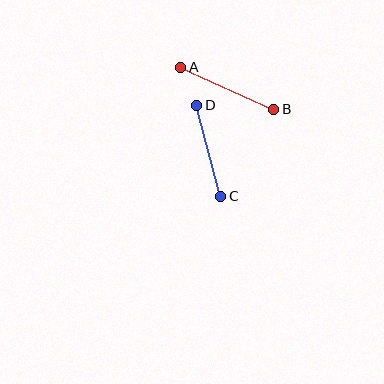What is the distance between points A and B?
The distance is approximately 102 pixels.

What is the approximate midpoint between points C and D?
The midpoint is at approximately (209, 151) pixels.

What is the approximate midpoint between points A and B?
The midpoint is at approximately (227, 88) pixels.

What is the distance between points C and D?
The distance is approximately 95 pixels.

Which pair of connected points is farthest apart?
Points A and B are farthest apart.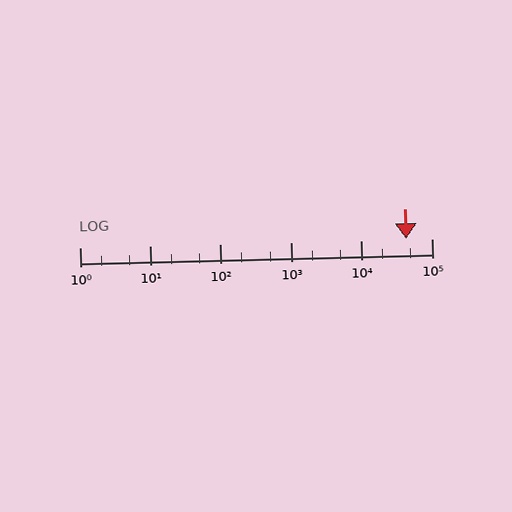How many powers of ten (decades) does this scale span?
The scale spans 5 decades, from 1 to 100000.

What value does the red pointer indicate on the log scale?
The pointer indicates approximately 44000.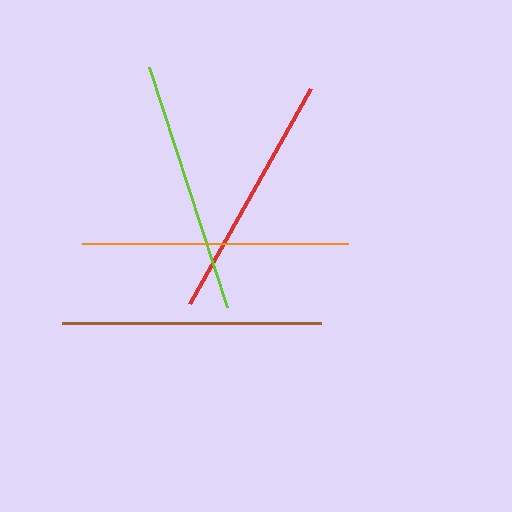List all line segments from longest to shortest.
From longest to shortest: orange, brown, lime, red.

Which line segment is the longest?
The orange line is the longest at approximately 266 pixels.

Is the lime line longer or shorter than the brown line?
The brown line is longer than the lime line.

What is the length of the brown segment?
The brown segment is approximately 260 pixels long.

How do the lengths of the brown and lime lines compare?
The brown and lime lines are approximately the same length.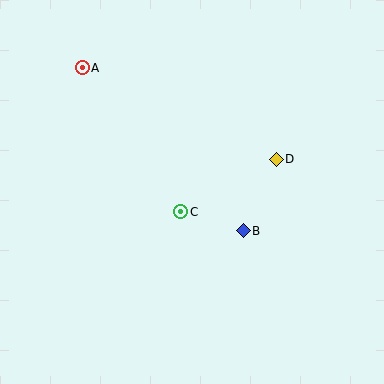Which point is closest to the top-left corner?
Point A is closest to the top-left corner.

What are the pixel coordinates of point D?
Point D is at (276, 159).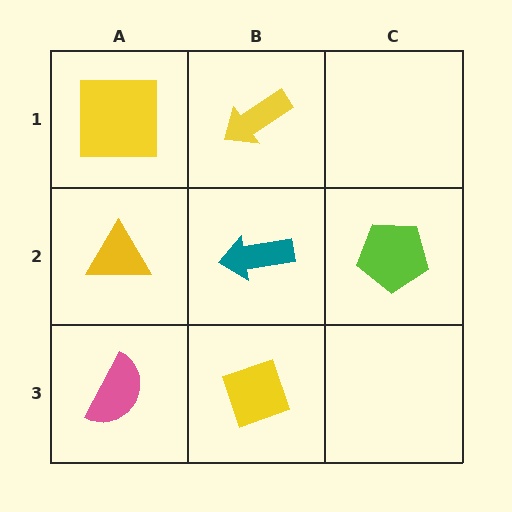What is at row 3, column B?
A yellow diamond.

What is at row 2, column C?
A lime pentagon.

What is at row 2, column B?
A teal arrow.